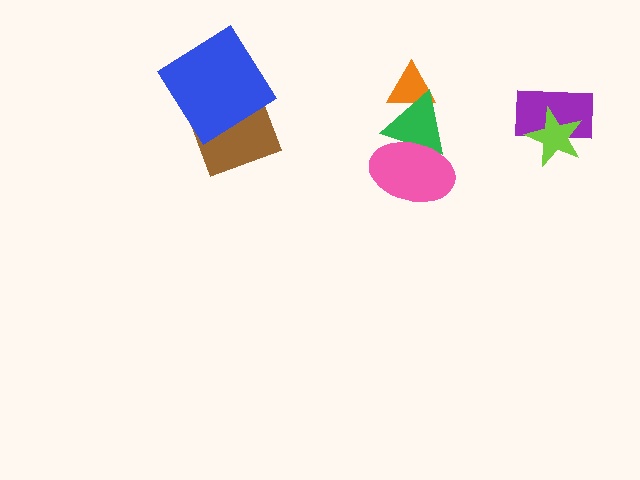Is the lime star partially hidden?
No, no other shape covers it.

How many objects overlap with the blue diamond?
1 object overlaps with the blue diamond.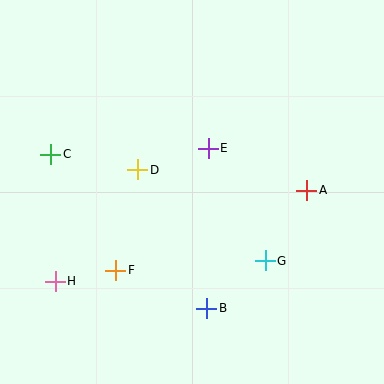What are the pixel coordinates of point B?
Point B is at (207, 308).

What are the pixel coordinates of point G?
Point G is at (265, 261).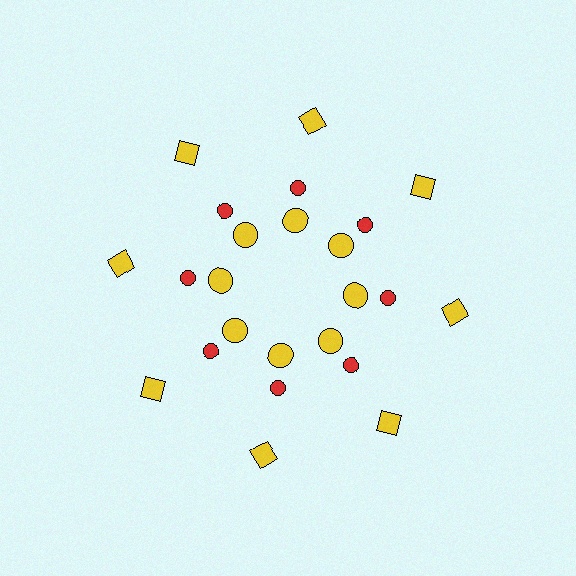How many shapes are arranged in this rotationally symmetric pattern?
There are 24 shapes, arranged in 8 groups of 3.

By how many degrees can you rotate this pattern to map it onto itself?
The pattern maps onto itself every 45 degrees of rotation.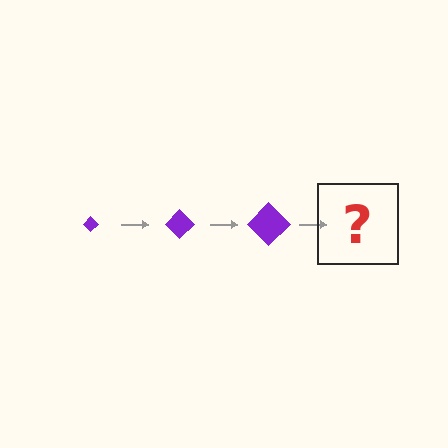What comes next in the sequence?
The next element should be a purple diamond, larger than the previous one.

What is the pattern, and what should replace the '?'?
The pattern is that the diamond gets progressively larger each step. The '?' should be a purple diamond, larger than the previous one.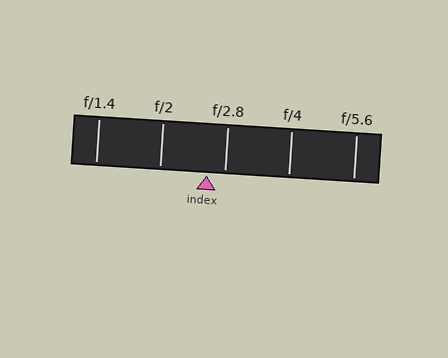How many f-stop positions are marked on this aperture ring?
There are 5 f-stop positions marked.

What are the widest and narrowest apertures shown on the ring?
The widest aperture shown is f/1.4 and the narrowest is f/5.6.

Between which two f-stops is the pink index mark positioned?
The index mark is between f/2 and f/2.8.